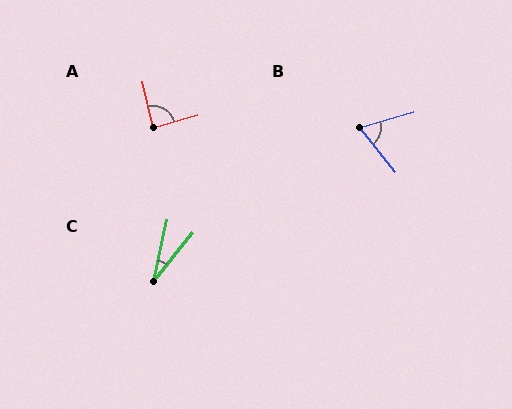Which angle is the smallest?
C, at approximately 26 degrees.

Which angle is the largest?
A, at approximately 86 degrees.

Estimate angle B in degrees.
Approximately 68 degrees.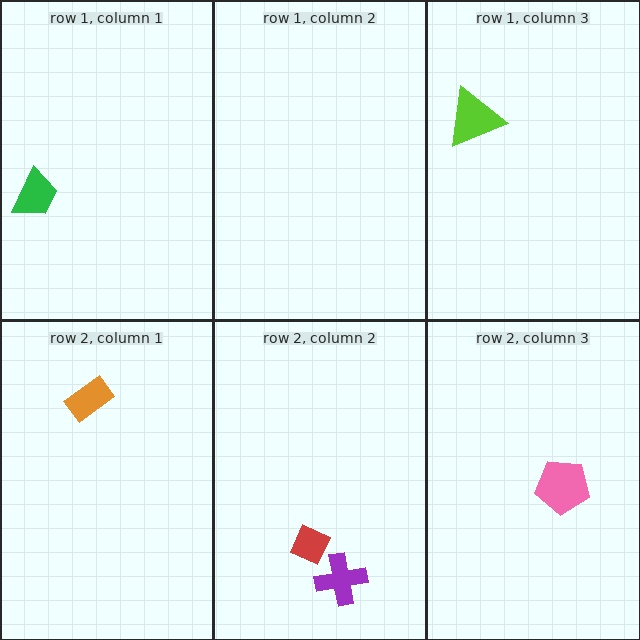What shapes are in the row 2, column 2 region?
The purple cross, the red diamond.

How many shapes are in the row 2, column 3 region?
1.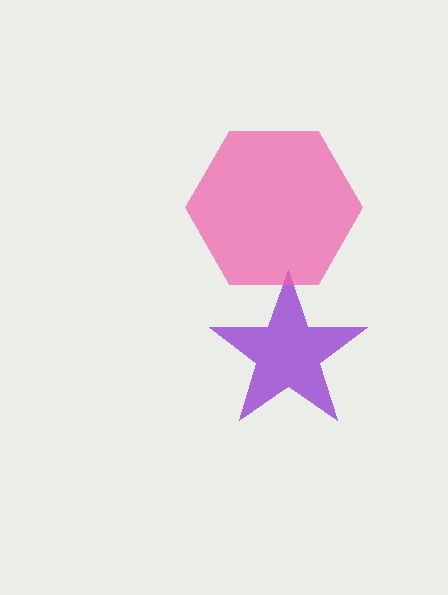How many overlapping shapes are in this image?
There are 2 overlapping shapes in the image.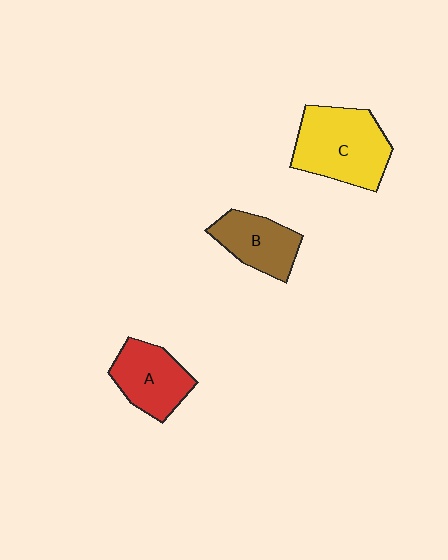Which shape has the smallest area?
Shape B (brown).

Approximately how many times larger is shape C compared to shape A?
Approximately 1.4 times.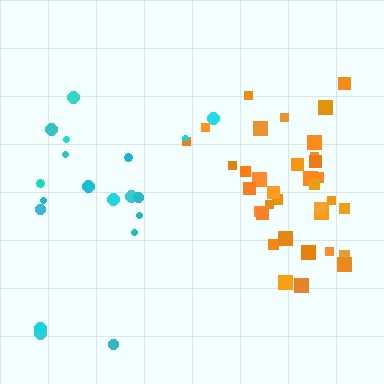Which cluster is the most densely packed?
Orange.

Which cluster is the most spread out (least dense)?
Cyan.